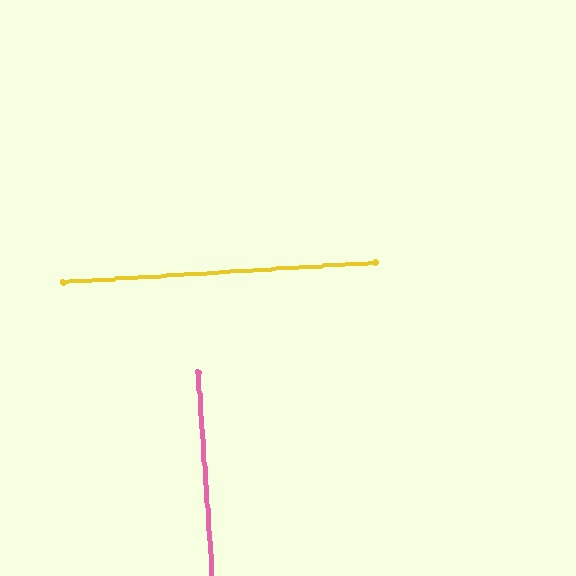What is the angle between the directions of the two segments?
Approximately 90 degrees.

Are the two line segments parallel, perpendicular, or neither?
Perpendicular — they meet at approximately 90°.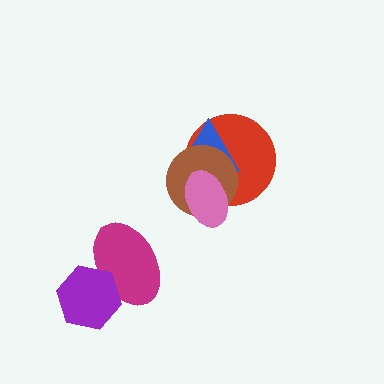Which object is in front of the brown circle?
The pink ellipse is in front of the brown circle.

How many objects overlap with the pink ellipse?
3 objects overlap with the pink ellipse.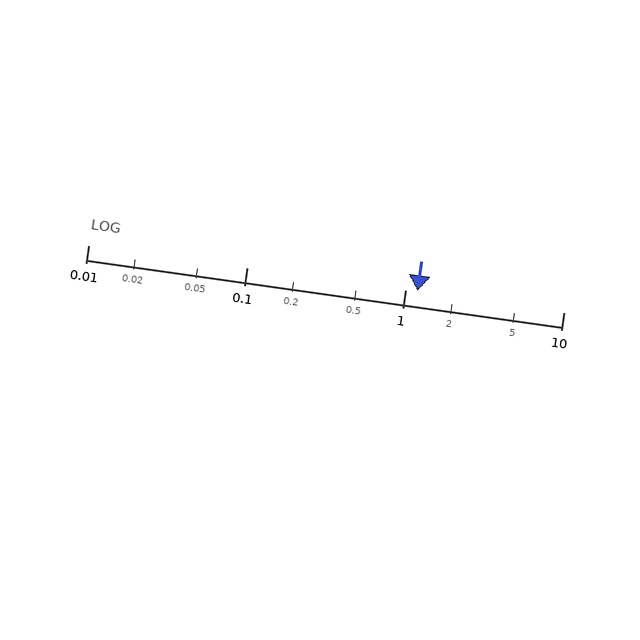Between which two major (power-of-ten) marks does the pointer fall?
The pointer is between 1 and 10.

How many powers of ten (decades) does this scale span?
The scale spans 3 decades, from 0.01 to 10.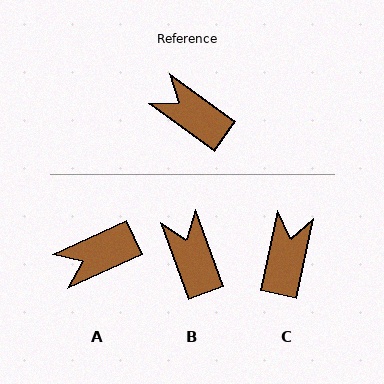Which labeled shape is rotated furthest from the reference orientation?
C, about 66 degrees away.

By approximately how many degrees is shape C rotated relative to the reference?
Approximately 66 degrees clockwise.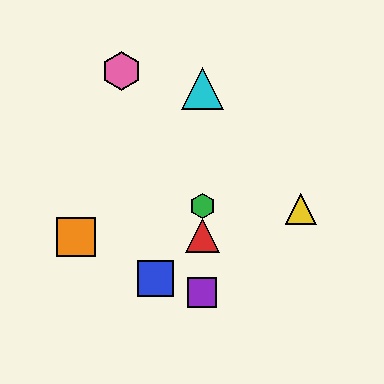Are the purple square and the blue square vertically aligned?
No, the purple square is at x≈202 and the blue square is at x≈155.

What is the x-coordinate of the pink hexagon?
The pink hexagon is at x≈121.